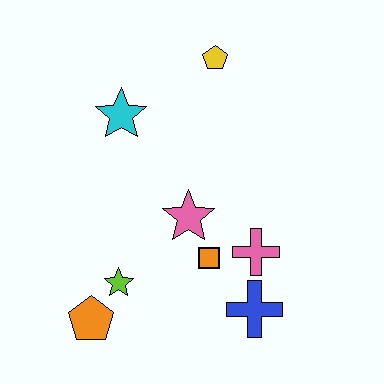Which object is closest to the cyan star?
The yellow pentagon is closest to the cyan star.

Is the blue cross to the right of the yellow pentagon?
Yes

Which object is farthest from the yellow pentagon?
The orange pentagon is farthest from the yellow pentagon.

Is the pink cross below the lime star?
No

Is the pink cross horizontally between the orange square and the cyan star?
No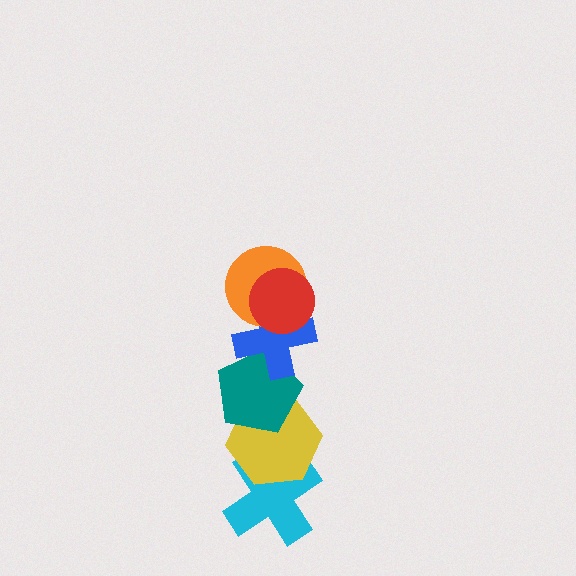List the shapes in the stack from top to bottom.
From top to bottom: the red circle, the orange circle, the blue cross, the teal pentagon, the yellow hexagon, the cyan cross.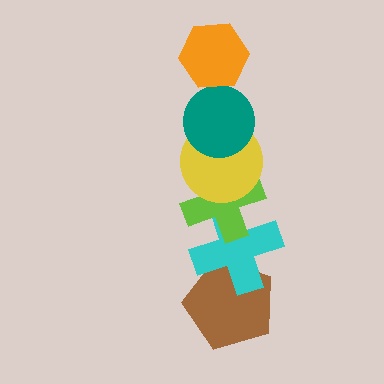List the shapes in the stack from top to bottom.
From top to bottom: the orange hexagon, the teal circle, the yellow circle, the lime cross, the cyan cross, the brown pentagon.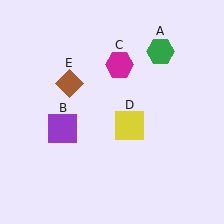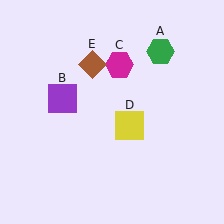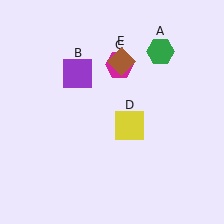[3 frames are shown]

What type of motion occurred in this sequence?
The purple square (object B), brown diamond (object E) rotated clockwise around the center of the scene.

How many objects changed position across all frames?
2 objects changed position: purple square (object B), brown diamond (object E).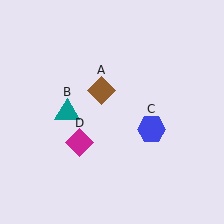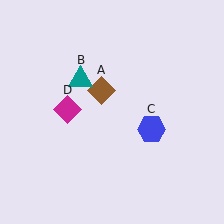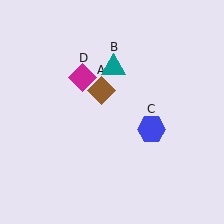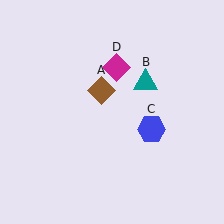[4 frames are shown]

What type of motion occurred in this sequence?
The teal triangle (object B), magenta diamond (object D) rotated clockwise around the center of the scene.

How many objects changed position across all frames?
2 objects changed position: teal triangle (object B), magenta diamond (object D).